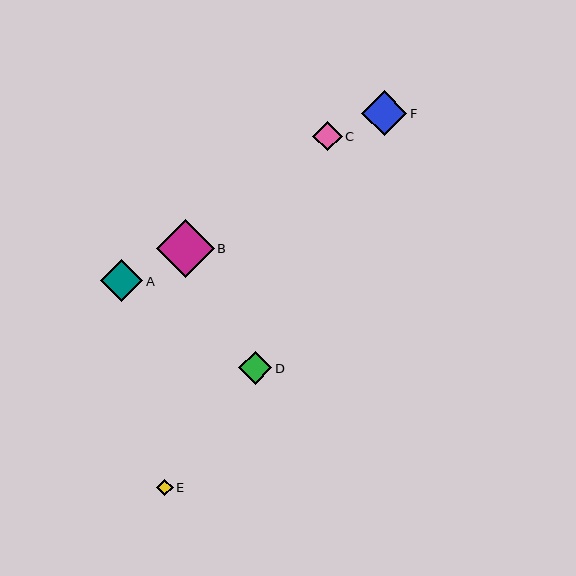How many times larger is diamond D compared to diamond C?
Diamond D is approximately 1.1 times the size of diamond C.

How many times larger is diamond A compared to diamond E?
Diamond A is approximately 2.5 times the size of diamond E.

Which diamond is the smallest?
Diamond E is the smallest with a size of approximately 17 pixels.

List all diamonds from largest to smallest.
From largest to smallest: B, F, A, D, C, E.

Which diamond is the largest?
Diamond B is the largest with a size of approximately 58 pixels.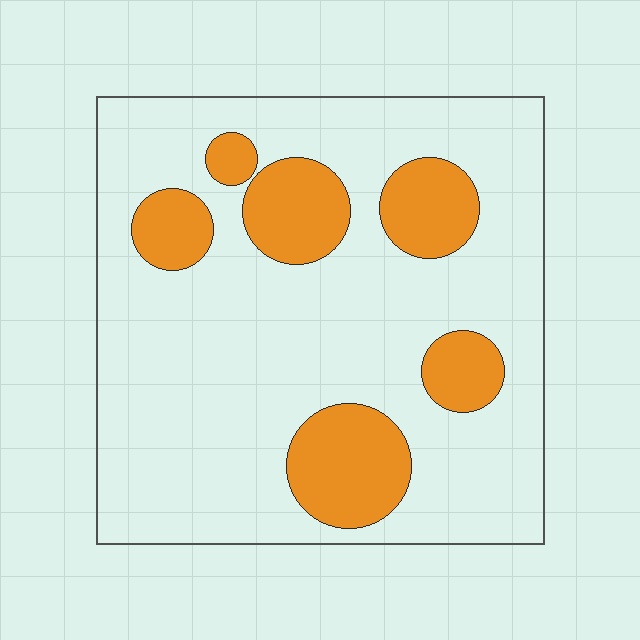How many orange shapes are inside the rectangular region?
6.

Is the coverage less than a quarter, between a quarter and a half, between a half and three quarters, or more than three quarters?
Less than a quarter.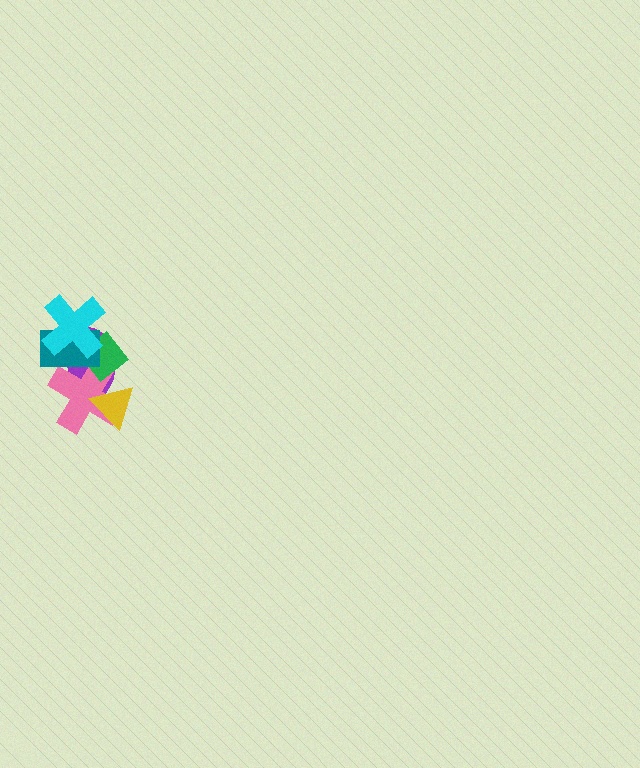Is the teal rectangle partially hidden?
Yes, it is partially covered by another shape.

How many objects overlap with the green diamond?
4 objects overlap with the green diamond.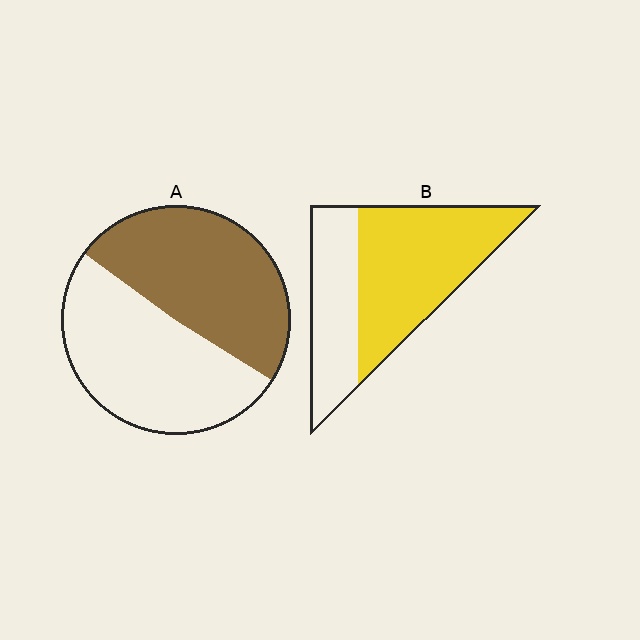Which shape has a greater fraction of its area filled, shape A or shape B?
Shape B.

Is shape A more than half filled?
Roughly half.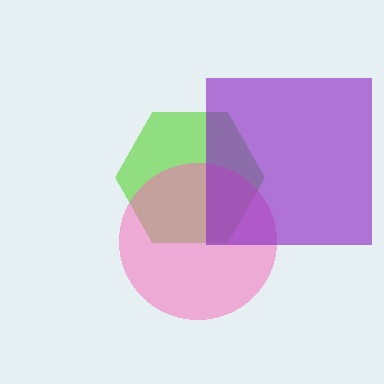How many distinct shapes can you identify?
There are 3 distinct shapes: a lime hexagon, a pink circle, a purple square.